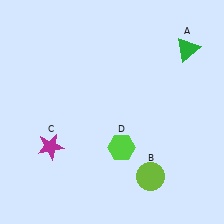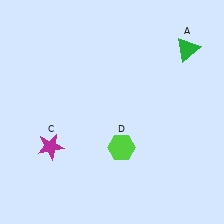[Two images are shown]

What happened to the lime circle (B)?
The lime circle (B) was removed in Image 2. It was in the bottom-right area of Image 1.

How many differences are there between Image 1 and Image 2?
There is 1 difference between the two images.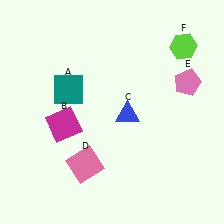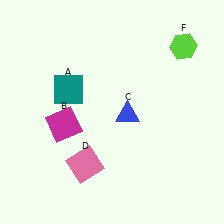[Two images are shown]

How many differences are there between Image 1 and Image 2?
There is 1 difference between the two images.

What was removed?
The pink pentagon (E) was removed in Image 2.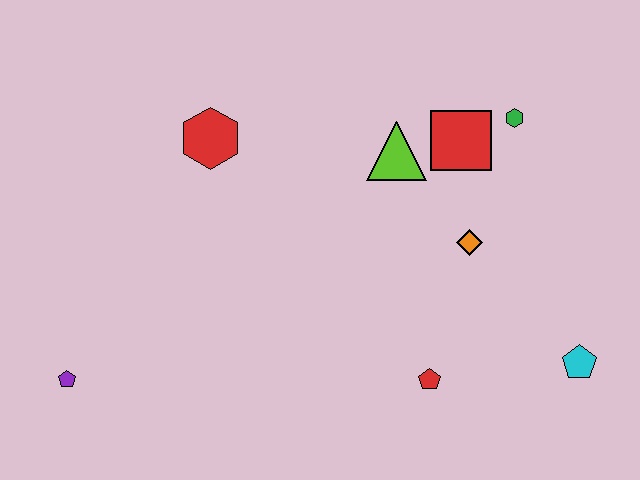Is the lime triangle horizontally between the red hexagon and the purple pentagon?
No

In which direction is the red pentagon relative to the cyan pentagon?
The red pentagon is to the left of the cyan pentagon.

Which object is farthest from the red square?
The purple pentagon is farthest from the red square.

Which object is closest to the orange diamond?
The red square is closest to the orange diamond.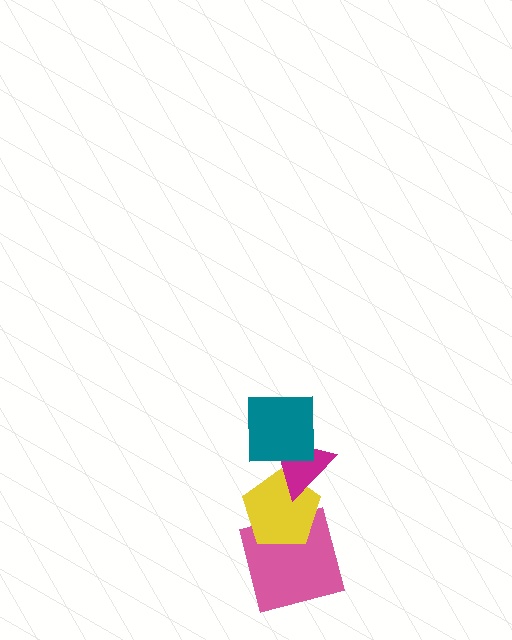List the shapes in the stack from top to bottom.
From top to bottom: the teal square, the magenta triangle, the yellow pentagon, the pink square.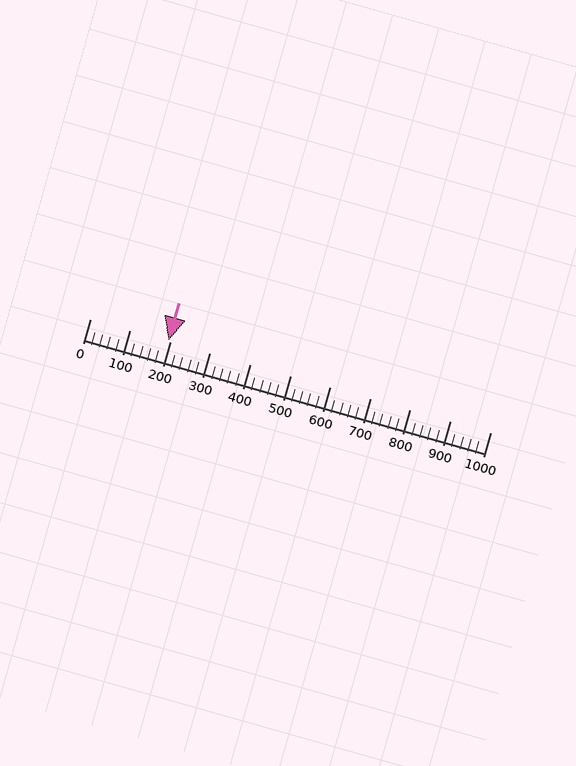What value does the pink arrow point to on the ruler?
The pink arrow points to approximately 196.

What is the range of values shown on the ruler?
The ruler shows values from 0 to 1000.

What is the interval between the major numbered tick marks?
The major tick marks are spaced 100 units apart.